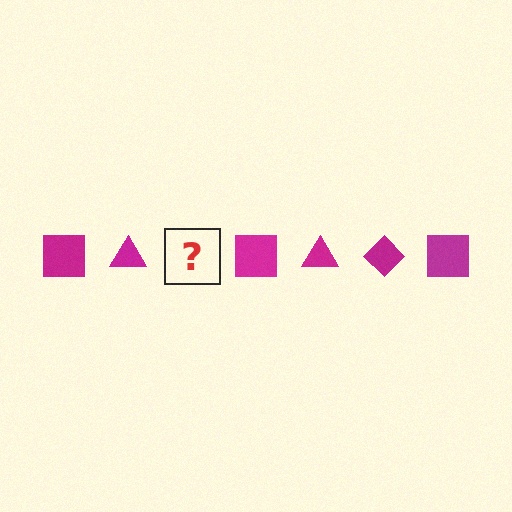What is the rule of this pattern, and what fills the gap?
The rule is that the pattern cycles through square, triangle, diamond shapes in magenta. The gap should be filled with a magenta diamond.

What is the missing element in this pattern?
The missing element is a magenta diamond.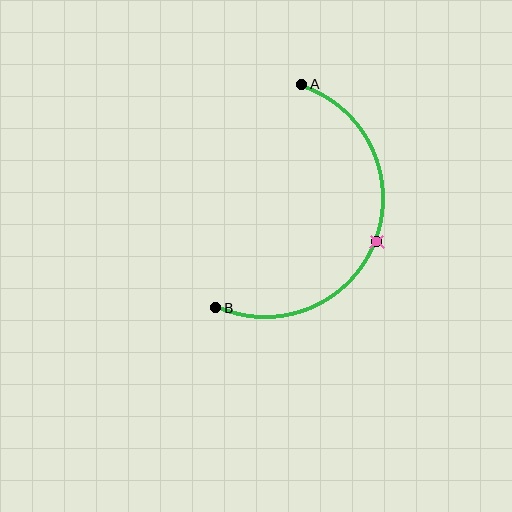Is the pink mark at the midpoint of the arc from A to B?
Yes. The pink mark lies on the arc at equal arc-length from both A and B — it is the arc midpoint.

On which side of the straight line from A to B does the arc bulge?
The arc bulges to the right of the straight line connecting A and B.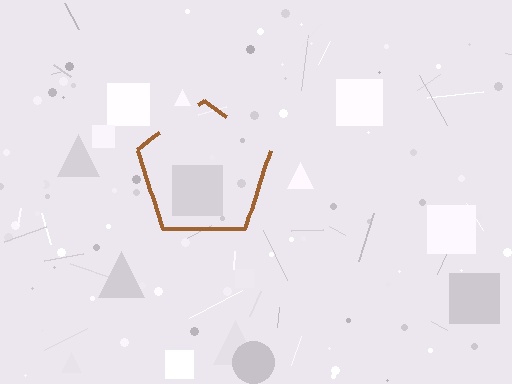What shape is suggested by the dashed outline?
The dashed outline suggests a pentagon.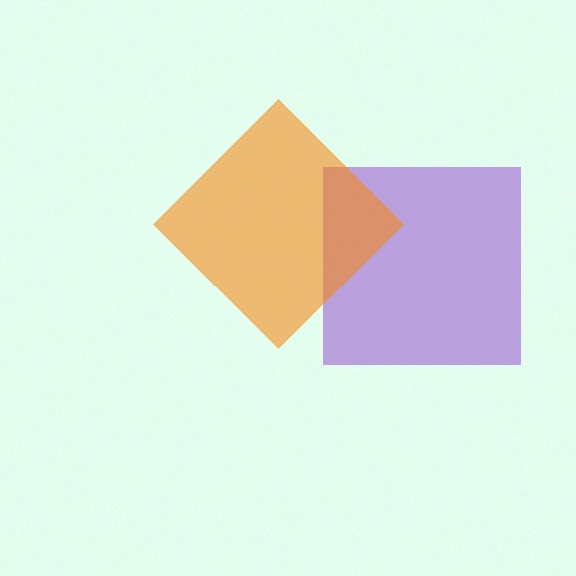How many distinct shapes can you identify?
There are 2 distinct shapes: a purple square, an orange diamond.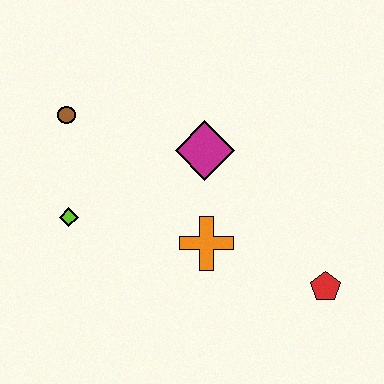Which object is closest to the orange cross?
The magenta diamond is closest to the orange cross.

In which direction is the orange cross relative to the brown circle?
The orange cross is to the right of the brown circle.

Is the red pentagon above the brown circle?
No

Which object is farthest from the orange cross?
The brown circle is farthest from the orange cross.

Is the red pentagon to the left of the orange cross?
No